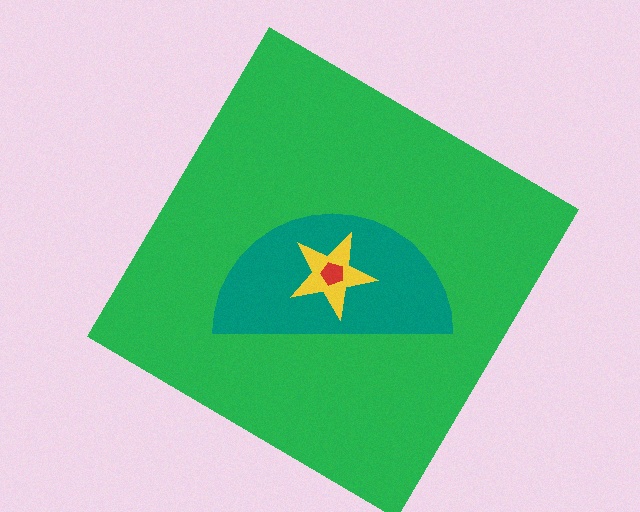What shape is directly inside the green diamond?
The teal semicircle.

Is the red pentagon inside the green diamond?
Yes.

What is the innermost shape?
The red pentagon.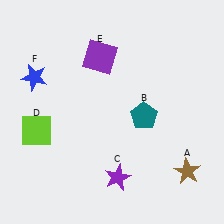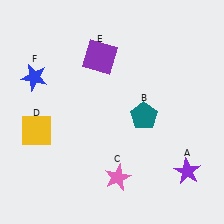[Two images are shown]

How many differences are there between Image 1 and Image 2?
There are 3 differences between the two images.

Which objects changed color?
A changed from brown to purple. C changed from purple to pink. D changed from lime to yellow.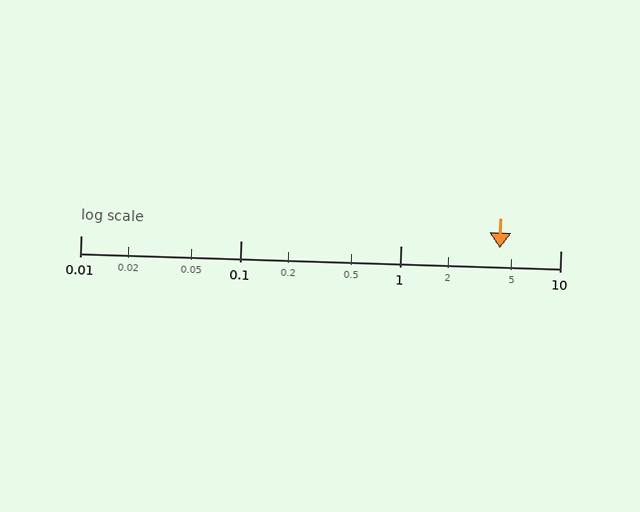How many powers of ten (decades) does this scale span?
The scale spans 3 decades, from 0.01 to 10.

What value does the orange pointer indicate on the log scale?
The pointer indicates approximately 4.2.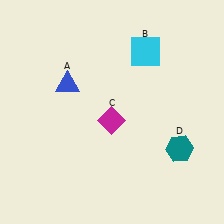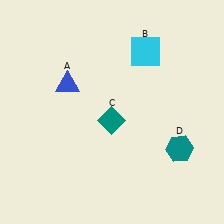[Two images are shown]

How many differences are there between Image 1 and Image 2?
There is 1 difference between the two images.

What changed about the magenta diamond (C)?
In Image 1, C is magenta. In Image 2, it changed to teal.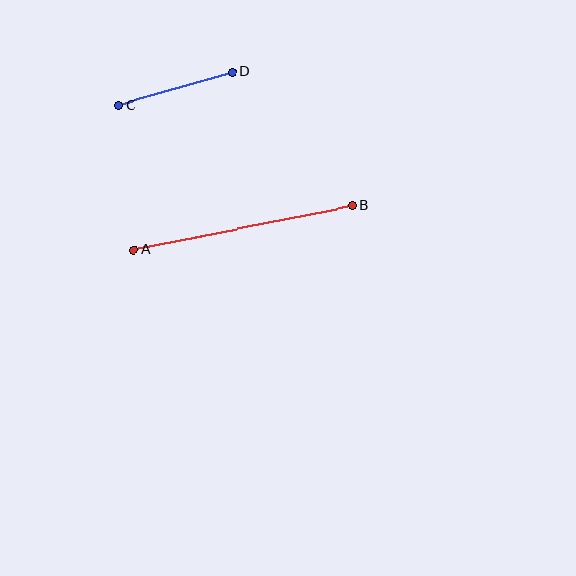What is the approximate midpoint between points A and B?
The midpoint is at approximately (243, 228) pixels.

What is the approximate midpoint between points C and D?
The midpoint is at approximately (176, 89) pixels.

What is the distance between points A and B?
The distance is approximately 223 pixels.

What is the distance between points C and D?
The distance is approximately 118 pixels.